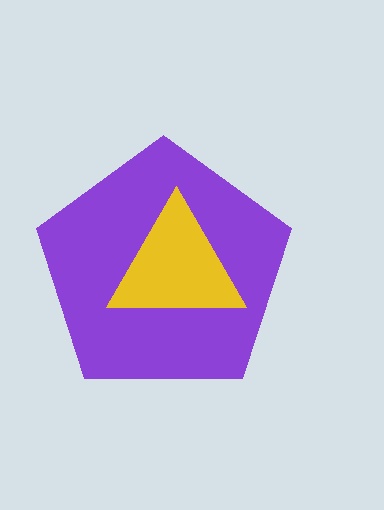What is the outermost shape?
The purple pentagon.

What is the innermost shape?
The yellow triangle.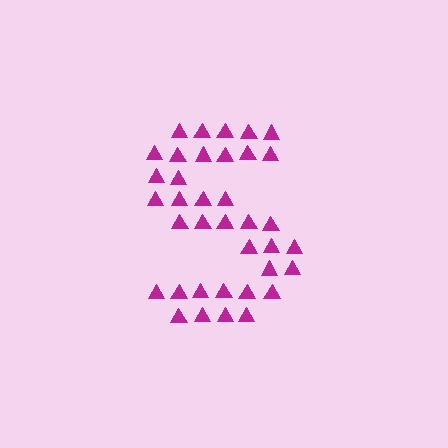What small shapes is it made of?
It is made of small triangles.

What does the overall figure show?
The overall figure shows the letter S.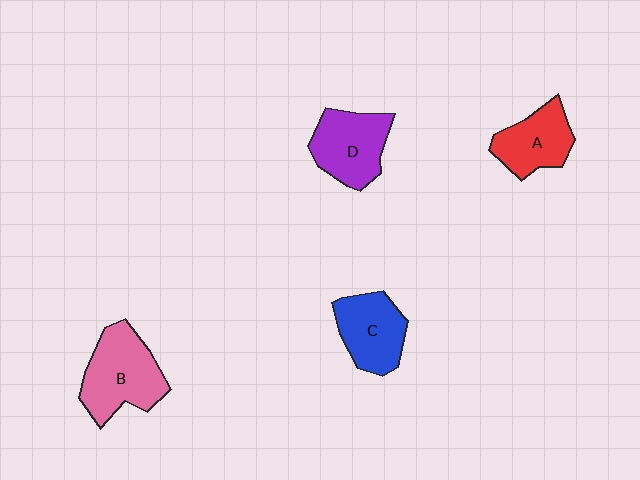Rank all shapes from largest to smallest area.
From largest to smallest: B (pink), D (purple), C (blue), A (red).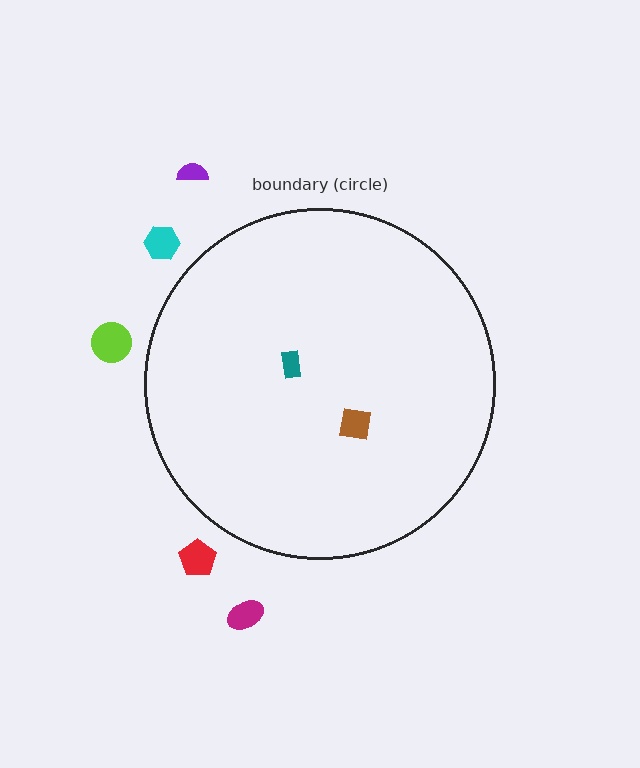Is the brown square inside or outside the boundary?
Inside.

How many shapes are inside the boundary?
2 inside, 5 outside.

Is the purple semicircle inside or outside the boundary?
Outside.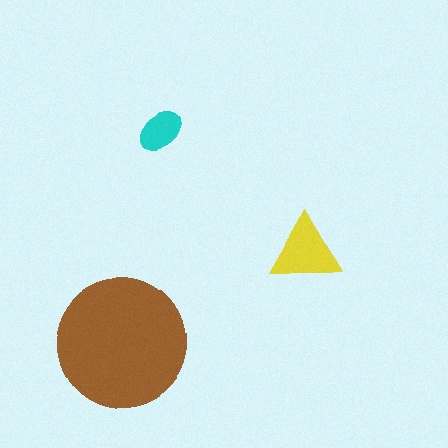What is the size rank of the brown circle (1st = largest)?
1st.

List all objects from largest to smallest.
The brown circle, the yellow triangle, the cyan ellipse.